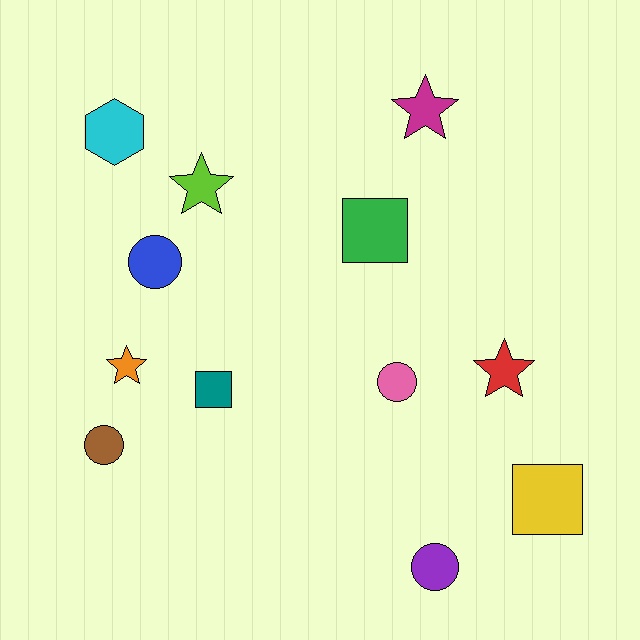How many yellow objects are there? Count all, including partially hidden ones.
There is 1 yellow object.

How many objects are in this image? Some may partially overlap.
There are 12 objects.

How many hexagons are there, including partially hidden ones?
There is 1 hexagon.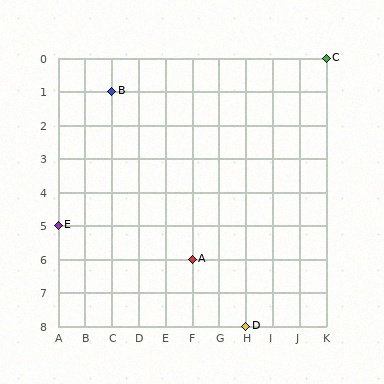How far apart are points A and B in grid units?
Points A and B are 3 columns and 5 rows apart (about 5.8 grid units diagonally).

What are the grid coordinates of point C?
Point C is at grid coordinates (K, 0).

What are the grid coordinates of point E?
Point E is at grid coordinates (A, 5).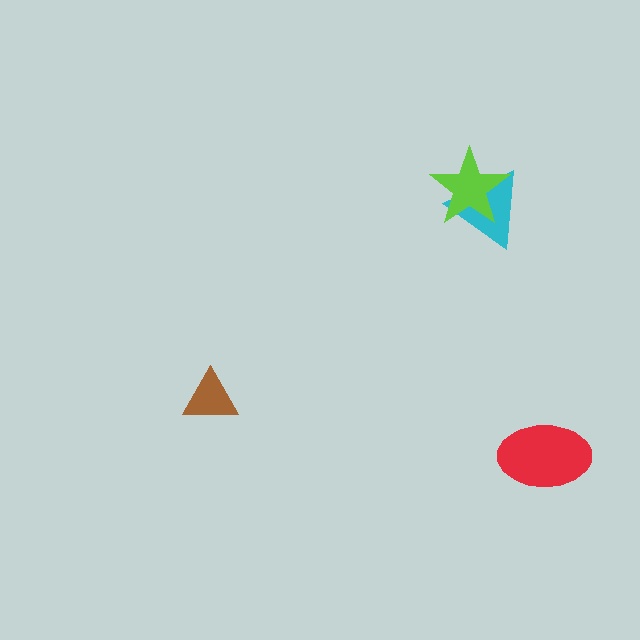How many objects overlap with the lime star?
1 object overlaps with the lime star.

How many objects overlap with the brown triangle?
0 objects overlap with the brown triangle.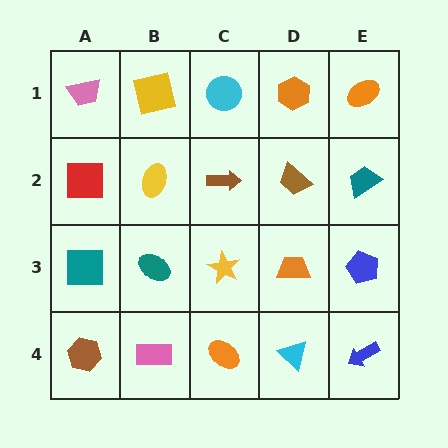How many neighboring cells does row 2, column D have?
4.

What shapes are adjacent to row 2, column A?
A pink trapezoid (row 1, column A), a teal square (row 3, column A), a yellow ellipse (row 2, column B).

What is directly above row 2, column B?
A yellow square.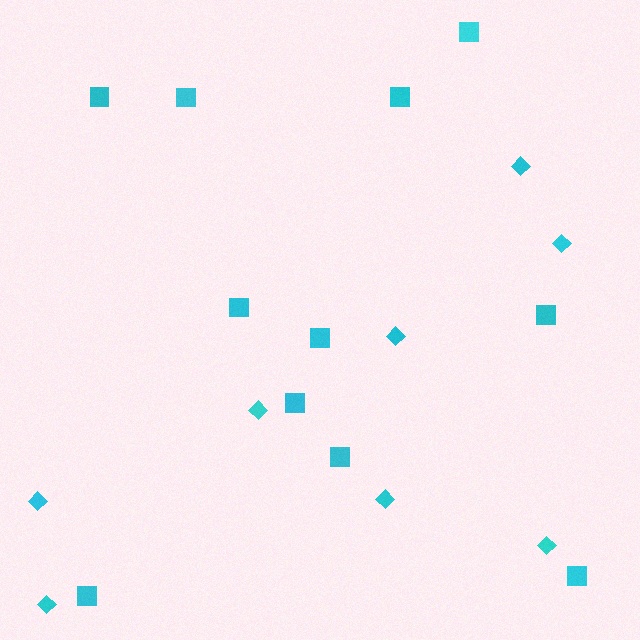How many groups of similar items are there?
There are 2 groups: one group of diamonds (8) and one group of squares (11).